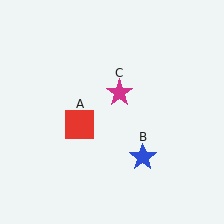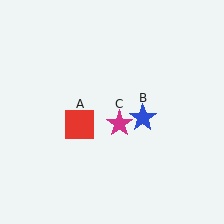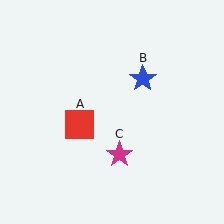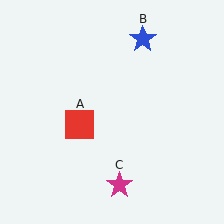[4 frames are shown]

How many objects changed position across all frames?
2 objects changed position: blue star (object B), magenta star (object C).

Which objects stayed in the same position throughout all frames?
Red square (object A) remained stationary.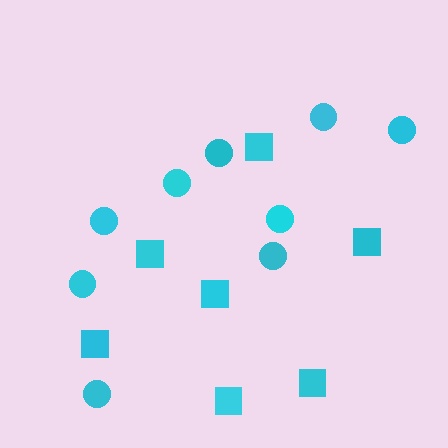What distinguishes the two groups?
There are 2 groups: one group of squares (7) and one group of circles (9).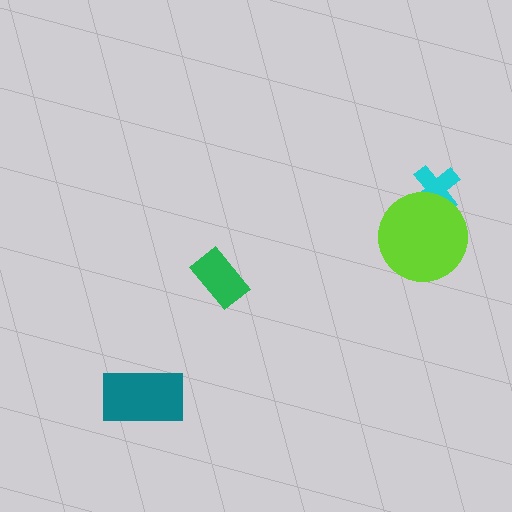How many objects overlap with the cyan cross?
1 object overlaps with the cyan cross.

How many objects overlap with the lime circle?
1 object overlaps with the lime circle.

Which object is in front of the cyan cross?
The lime circle is in front of the cyan cross.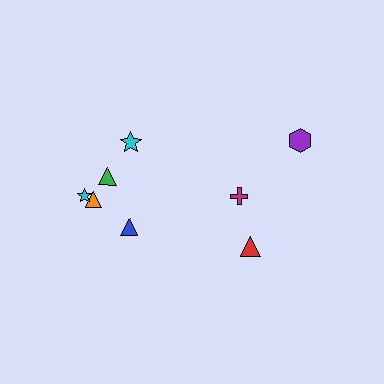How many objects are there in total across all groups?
There are 8 objects.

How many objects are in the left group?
There are 5 objects.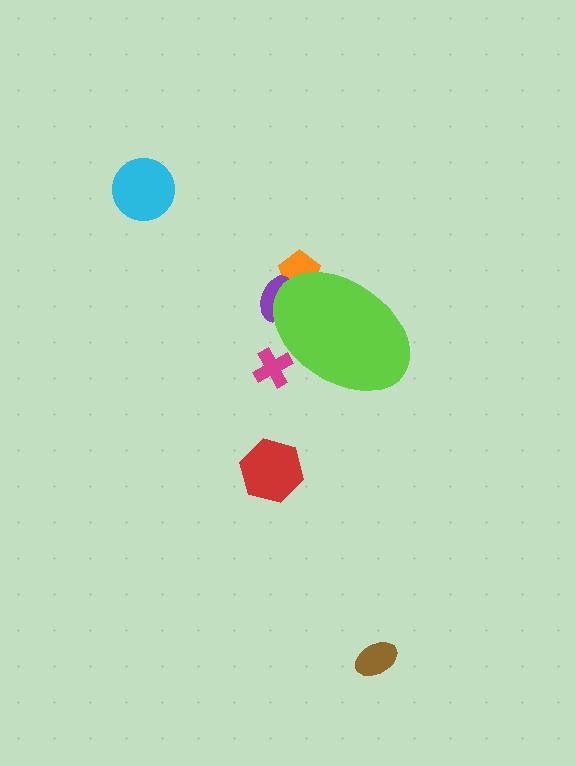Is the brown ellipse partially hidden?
No, the brown ellipse is fully visible.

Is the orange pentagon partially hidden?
Yes, the orange pentagon is partially hidden behind the lime ellipse.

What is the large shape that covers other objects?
A lime ellipse.